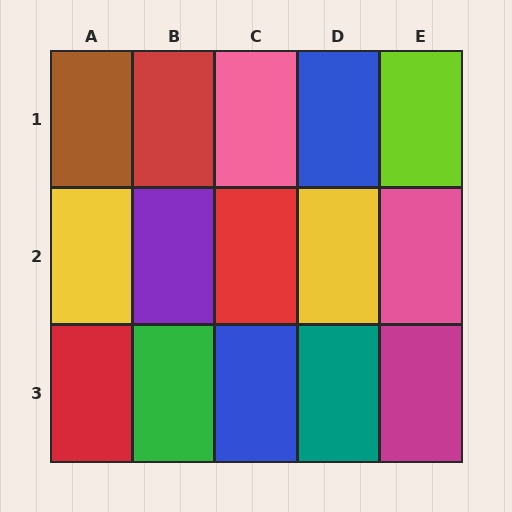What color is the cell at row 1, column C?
Pink.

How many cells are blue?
2 cells are blue.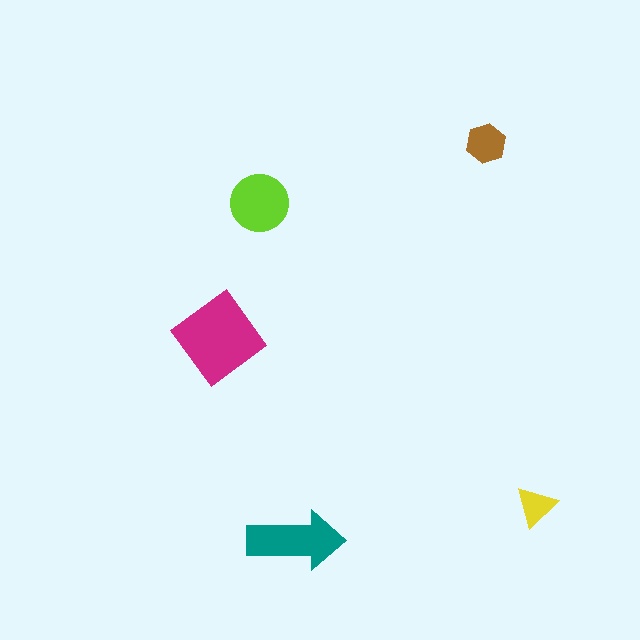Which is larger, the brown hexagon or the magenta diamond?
The magenta diamond.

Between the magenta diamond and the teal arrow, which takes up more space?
The magenta diamond.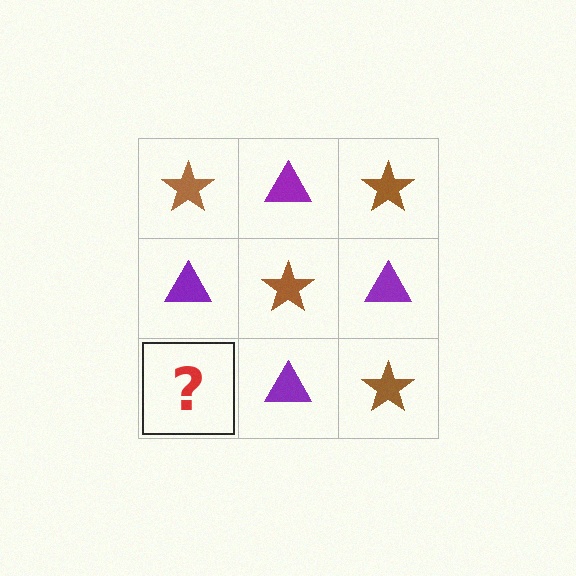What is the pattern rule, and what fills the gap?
The rule is that it alternates brown star and purple triangle in a checkerboard pattern. The gap should be filled with a brown star.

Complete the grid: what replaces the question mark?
The question mark should be replaced with a brown star.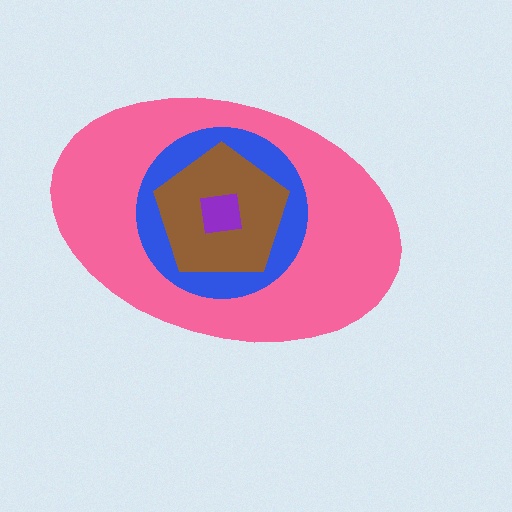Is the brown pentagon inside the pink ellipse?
Yes.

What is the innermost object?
The purple square.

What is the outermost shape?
The pink ellipse.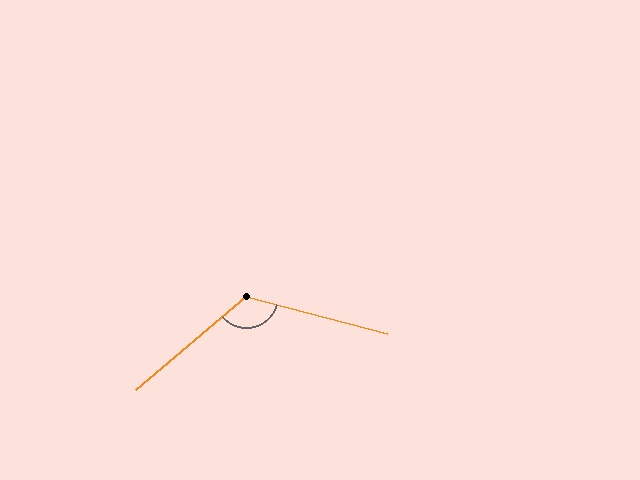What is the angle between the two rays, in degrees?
Approximately 125 degrees.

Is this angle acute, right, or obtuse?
It is obtuse.